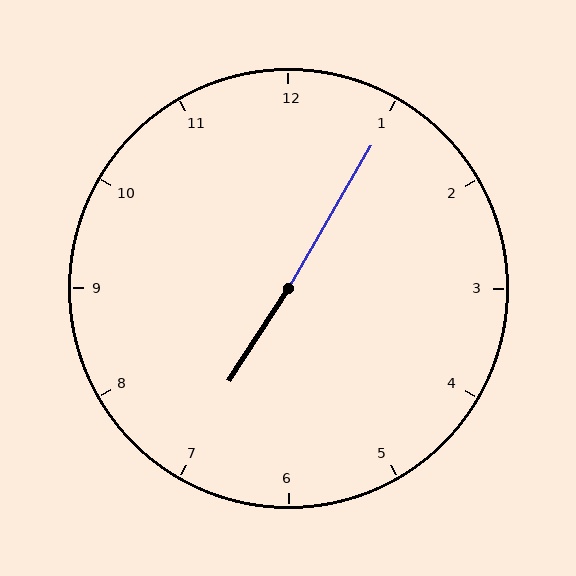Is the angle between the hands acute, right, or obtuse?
It is obtuse.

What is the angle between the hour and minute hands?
Approximately 178 degrees.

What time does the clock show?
7:05.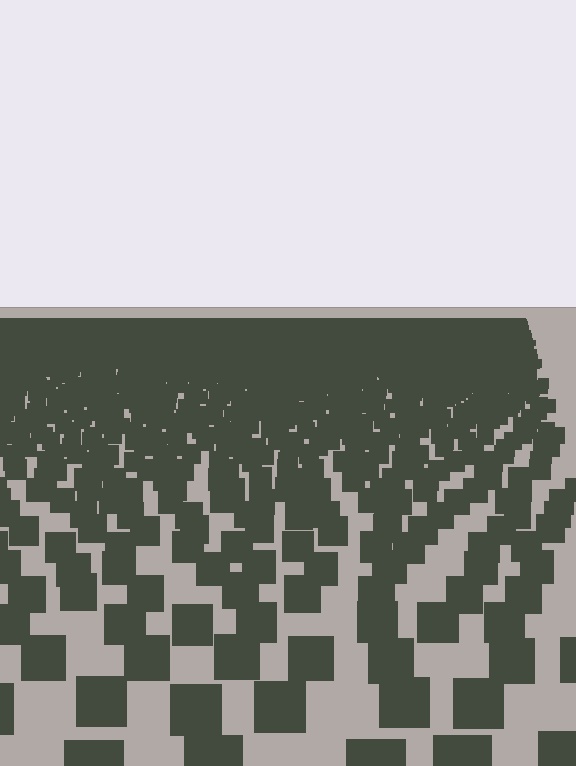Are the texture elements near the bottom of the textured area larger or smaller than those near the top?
Larger. Near the bottom, elements are closer to the viewer and appear at a bigger on-screen size.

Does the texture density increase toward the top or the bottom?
Density increases toward the top.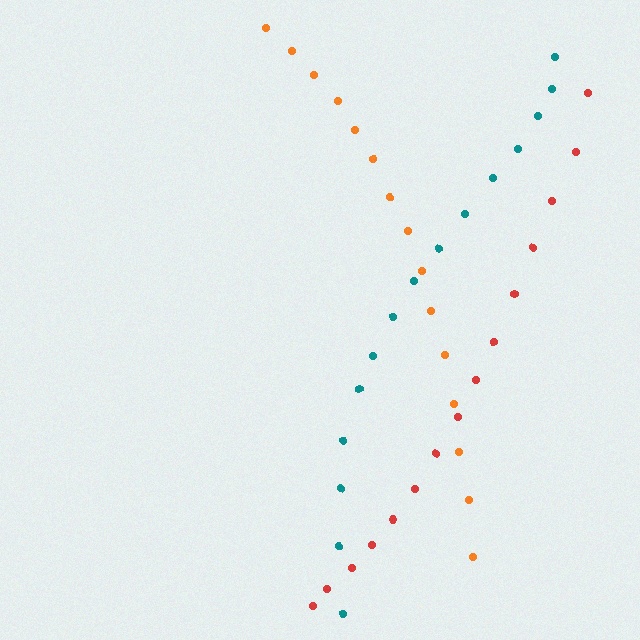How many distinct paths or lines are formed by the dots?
There are 3 distinct paths.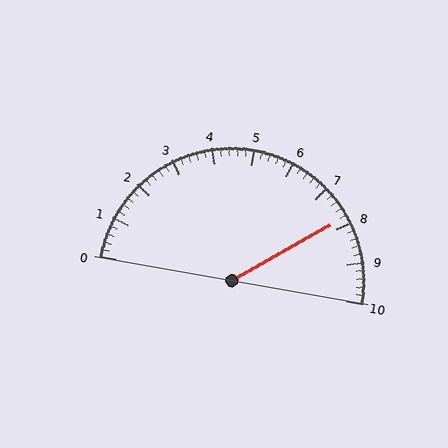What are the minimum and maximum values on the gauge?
The gauge ranges from 0 to 10.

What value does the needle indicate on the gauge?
The needle indicates approximately 7.8.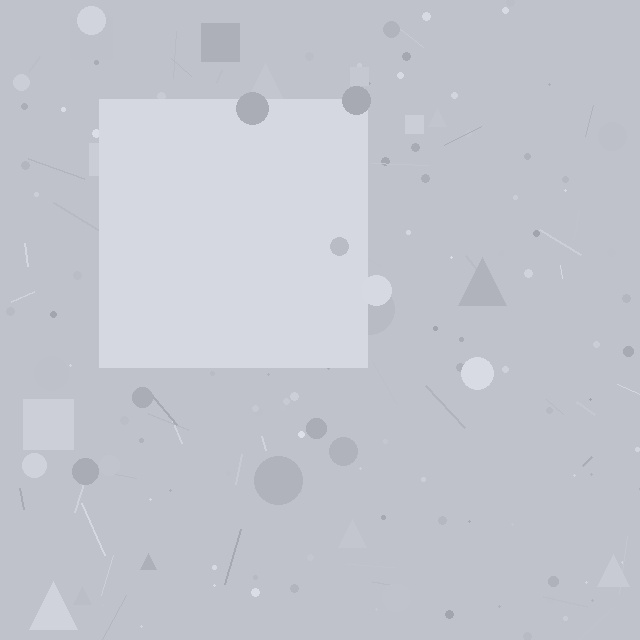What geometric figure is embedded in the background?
A square is embedded in the background.